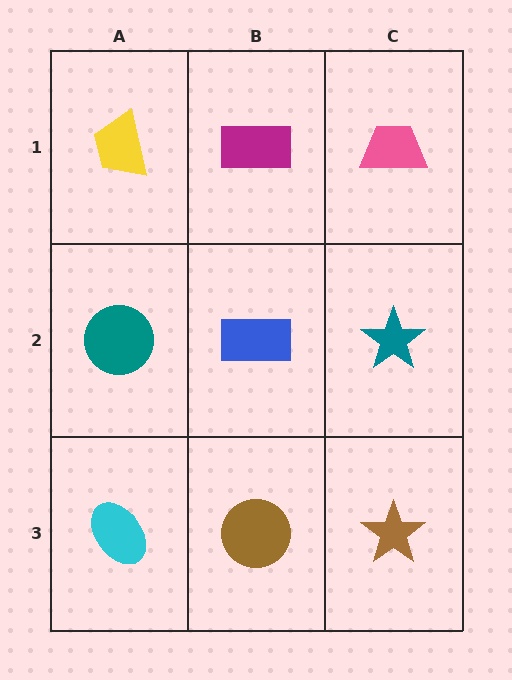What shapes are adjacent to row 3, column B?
A blue rectangle (row 2, column B), a cyan ellipse (row 3, column A), a brown star (row 3, column C).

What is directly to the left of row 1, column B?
A yellow trapezoid.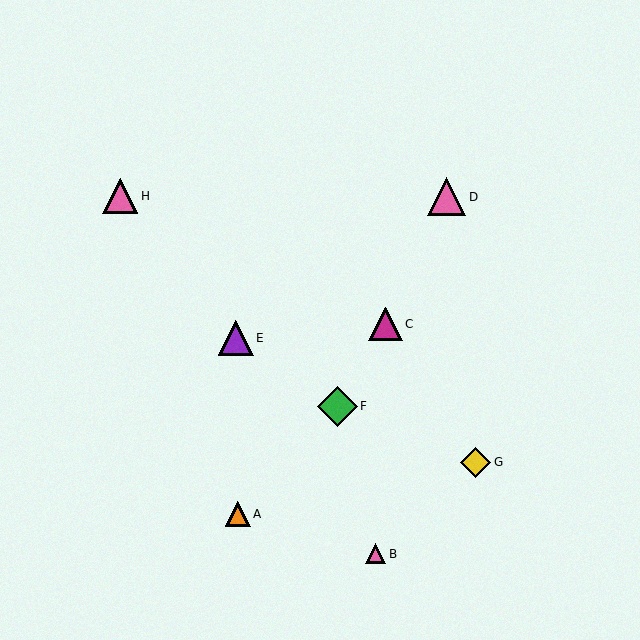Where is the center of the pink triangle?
The center of the pink triangle is at (121, 196).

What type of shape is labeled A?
Shape A is an orange triangle.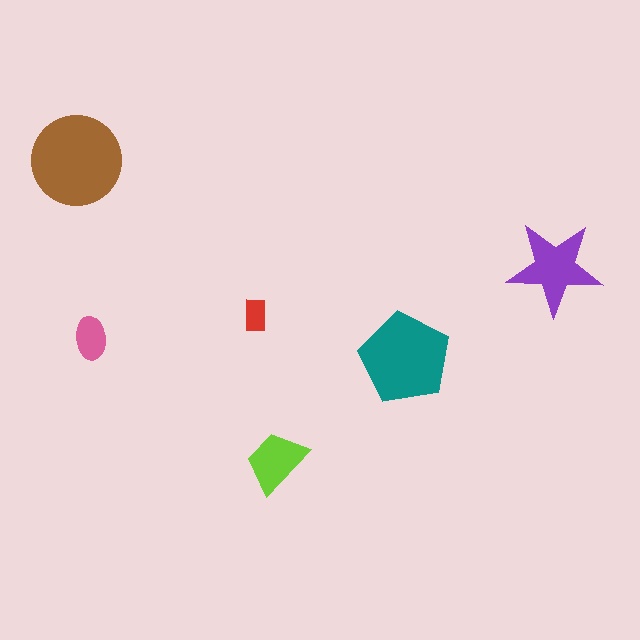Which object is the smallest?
The red rectangle.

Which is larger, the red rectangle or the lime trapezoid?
The lime trapezoid.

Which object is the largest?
The brown circle.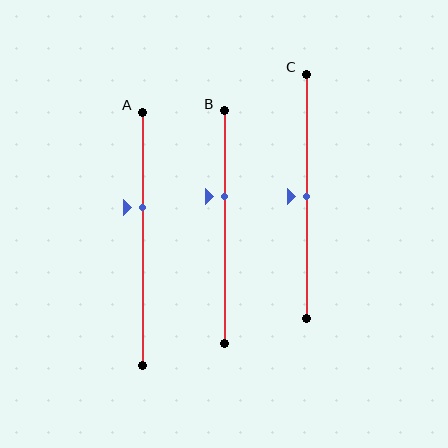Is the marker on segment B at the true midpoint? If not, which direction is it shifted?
No, the marker on segment B is shifted upward by about 13% of the segment length.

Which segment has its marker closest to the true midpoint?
Segment C has its marker closest to the true midpoint.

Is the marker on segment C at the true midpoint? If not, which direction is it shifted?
Yes, the marker on segment C is at the true midpoint.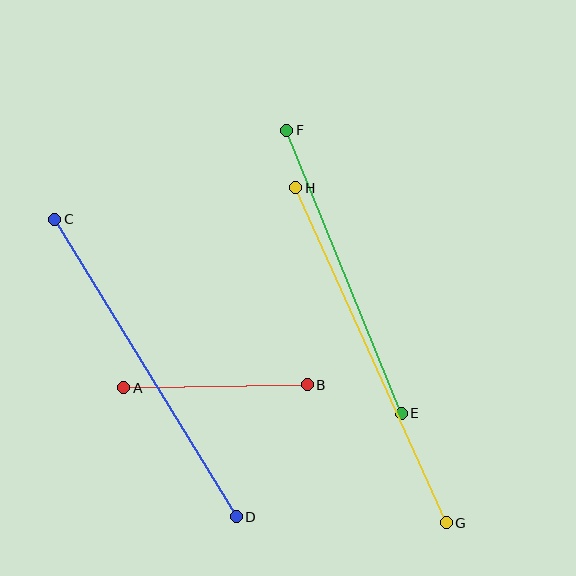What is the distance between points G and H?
The distance is approximately 367 pixels.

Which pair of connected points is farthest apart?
Points G and H are farthest apart.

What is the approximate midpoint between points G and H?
The midpoint is at approximately (371, 355) pixels.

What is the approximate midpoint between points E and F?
The midpoint is at approximately (344, 272) pixels.